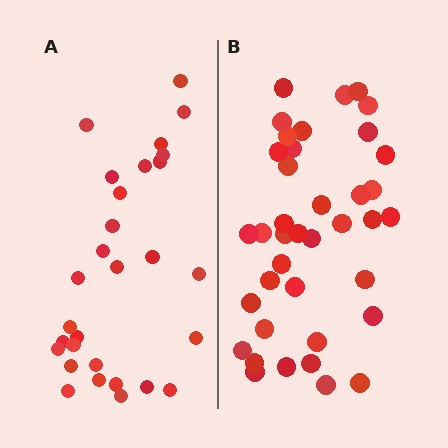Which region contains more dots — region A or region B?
Region B (the right region) has more dots.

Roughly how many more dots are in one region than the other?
Region B has roughly 10 or so more dots than region A.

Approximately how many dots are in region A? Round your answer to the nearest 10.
About 30 dots. (The exact count is 29, which rounds to 30.)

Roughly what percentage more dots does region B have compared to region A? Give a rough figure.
About 35% more.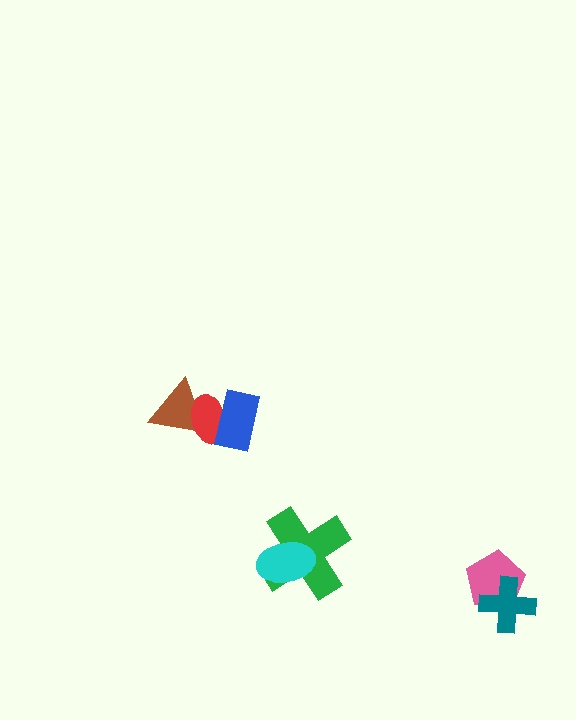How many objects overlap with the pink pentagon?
1 object overlaps with the pink pentagon.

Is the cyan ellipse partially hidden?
No, no other shape covers it.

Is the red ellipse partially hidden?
Yes, it is partially covered by another shape.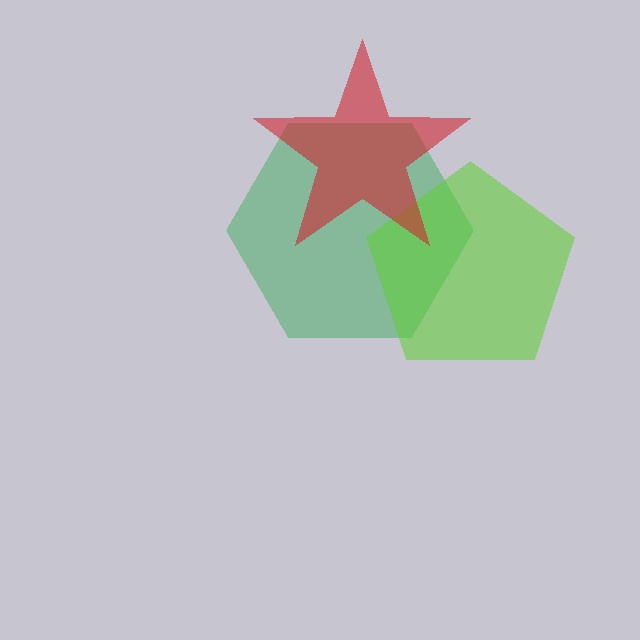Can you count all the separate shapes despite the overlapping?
Yes, there are 3 separate shapes.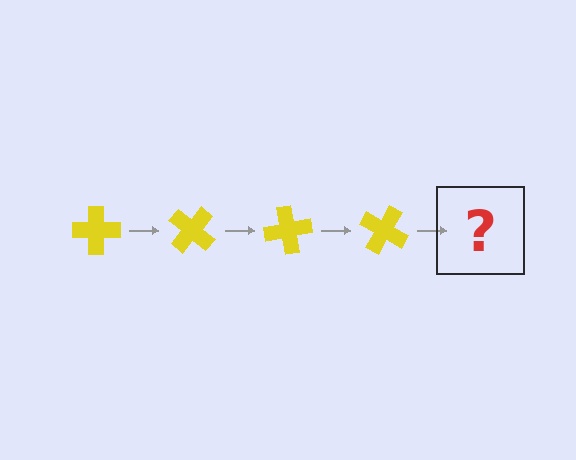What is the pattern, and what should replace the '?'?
The pattern is that the cross rotates 40 degrees each step. The '?' should be a yellow cross rotated 160 degrees.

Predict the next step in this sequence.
The next step is a yellow cross rotated 160 degrees.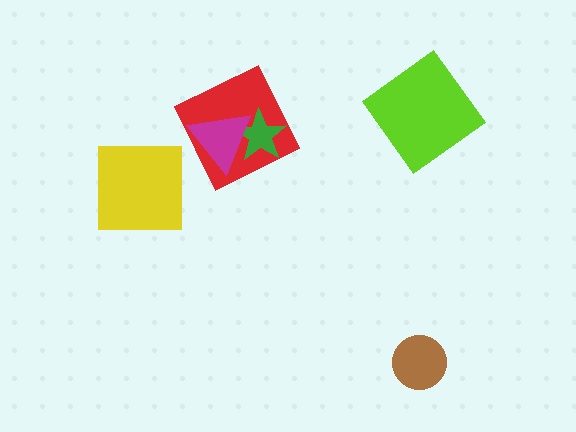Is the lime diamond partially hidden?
No, no other shape covers it.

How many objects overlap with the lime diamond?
0 objects overlap with the lime diamond.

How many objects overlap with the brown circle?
0 objects overlap with the brown circle.